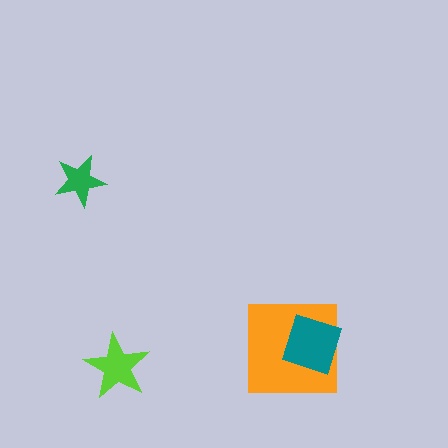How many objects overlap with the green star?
0 objects overlap with the green star.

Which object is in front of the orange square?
The teal diamond is in front of the orange square.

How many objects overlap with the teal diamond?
1 object overlaps with the teal diamond.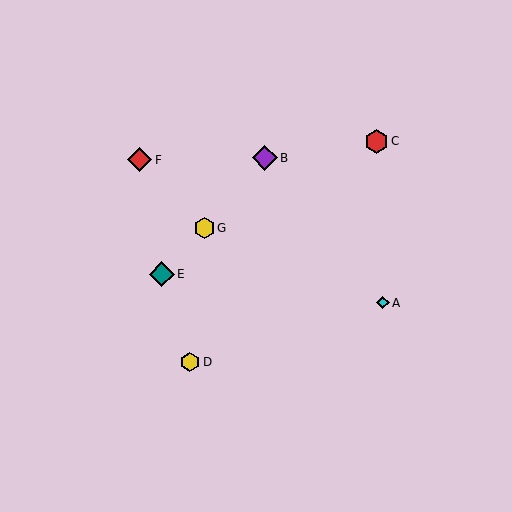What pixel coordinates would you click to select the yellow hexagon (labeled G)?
Click at (204, 228) to select the yellow hexagon G.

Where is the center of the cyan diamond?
The center of the cyan diamond is at (383, 303).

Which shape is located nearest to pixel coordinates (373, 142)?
The red hexagon (labeled C) at (376, 141) is nearest to that location.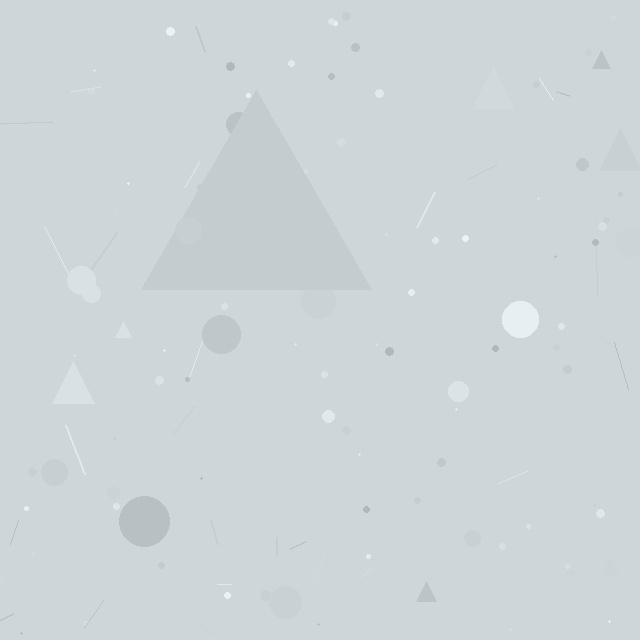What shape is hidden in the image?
A triangle is hidden in the image.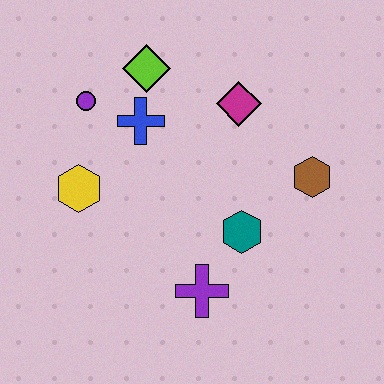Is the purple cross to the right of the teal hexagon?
No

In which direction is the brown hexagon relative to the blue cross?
The brown hexagon is to the right of the blue cross.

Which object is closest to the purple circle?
The blue cross is closest to the purple circle.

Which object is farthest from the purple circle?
The brown hexagon is farthest from the purple circle.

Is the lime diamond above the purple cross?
Yes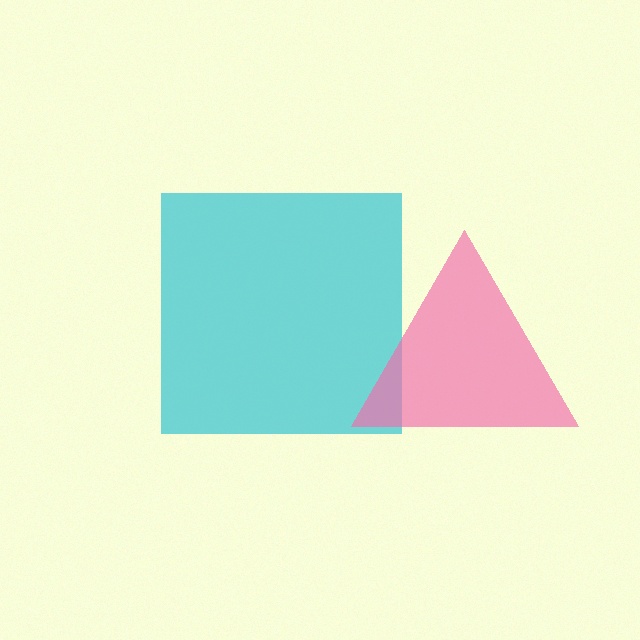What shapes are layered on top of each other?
The layered shapes are: a cyan square, a pink triangle.